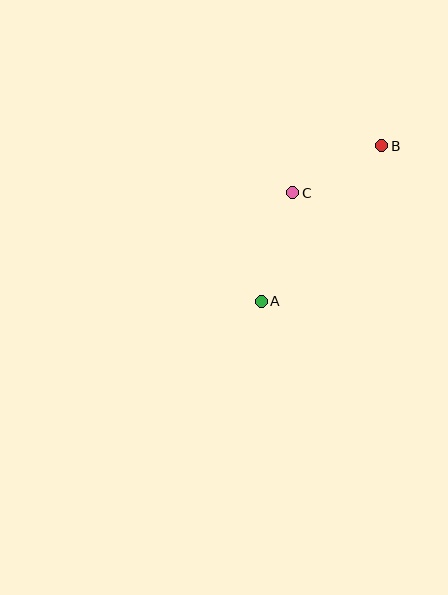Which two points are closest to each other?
Points B and C are closest to each other.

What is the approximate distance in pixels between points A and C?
The distance between A and C is approximately 113 pixels.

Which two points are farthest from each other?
Points A and B are farthest from each other.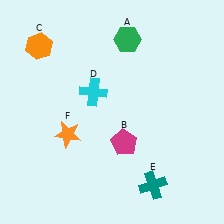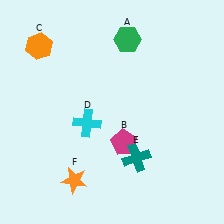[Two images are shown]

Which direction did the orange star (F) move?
The orange star (F) moved down.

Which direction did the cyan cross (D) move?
The cyan cross (D) moved down.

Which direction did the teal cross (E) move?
The teal cross (E) moved up.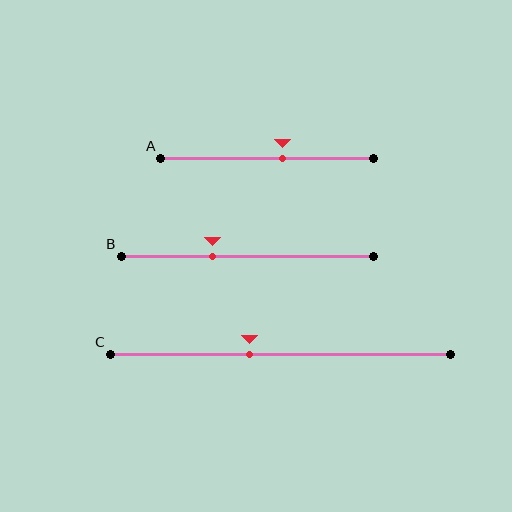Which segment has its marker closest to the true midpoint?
Segment A has its marker closest to the true midpoint.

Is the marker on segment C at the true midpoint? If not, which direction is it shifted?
No, the marker on segment C is shifted to the left by about 9% of the segment length.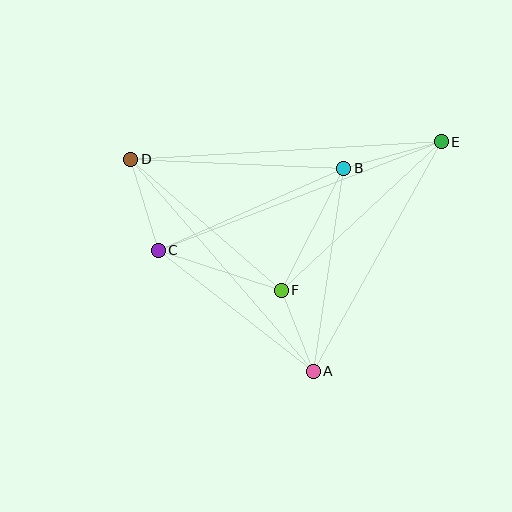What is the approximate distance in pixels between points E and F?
The distance between E and F is approximately 219 pixels.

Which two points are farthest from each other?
Points D and E are farthest from each other.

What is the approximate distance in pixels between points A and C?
The distance between A and C is approximately 197 pixels.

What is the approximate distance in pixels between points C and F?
The distance between C and F is approximately 129 pixels.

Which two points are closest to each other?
Points A and F are closest to each other.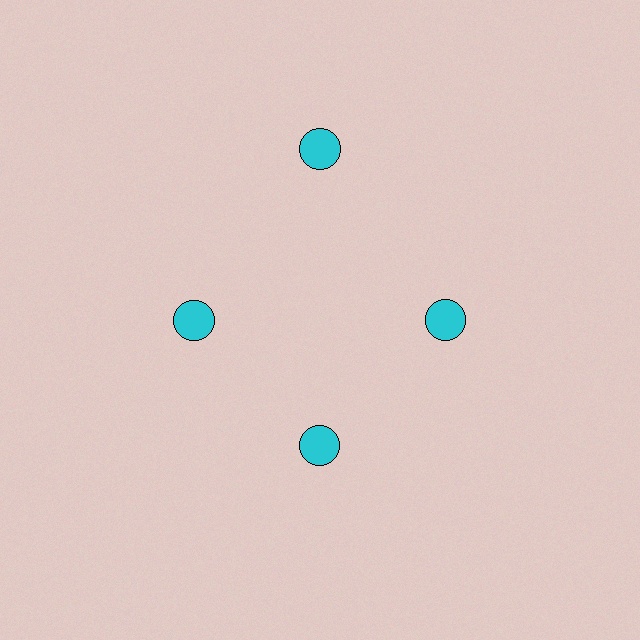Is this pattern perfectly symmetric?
No. The 4 cyan circles are arranged in a ring, but one element near the 12 o'clock position is pushed outward from the center, breaking the 4-fold rotational symmetry.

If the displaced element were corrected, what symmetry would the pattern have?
It would have 4-fold rotational symmetry — the pattern would map onto itself every 90 degrees.